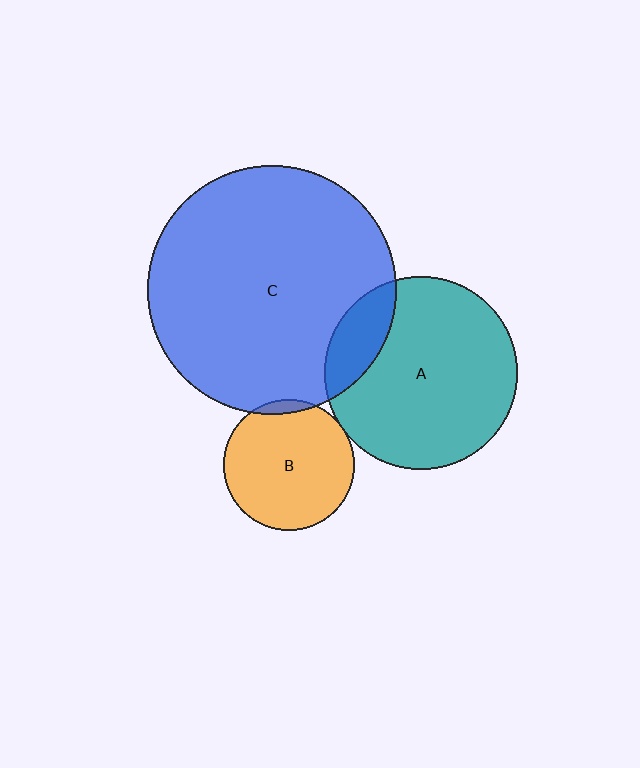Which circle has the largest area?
Circle C (blue).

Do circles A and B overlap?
Yes.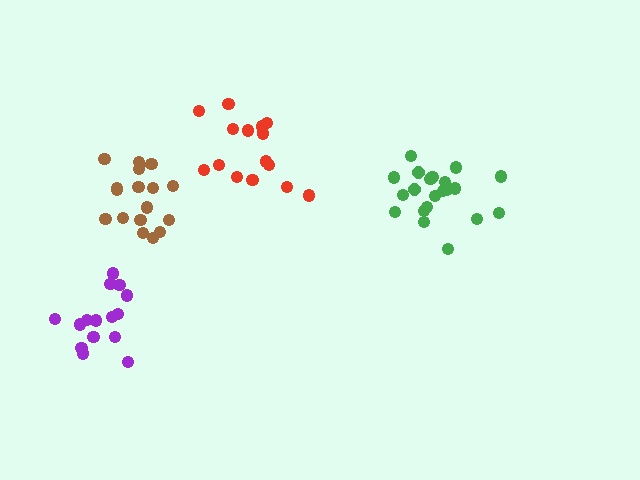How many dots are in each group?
Group 1: 18 dots, Group 2: 15 dots, Group 3: 21 dots, Group 4: 15 dots (69 total).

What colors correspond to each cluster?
The clusters are colored: brown, red, green, purple.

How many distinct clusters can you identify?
There are 4 distinct clusters.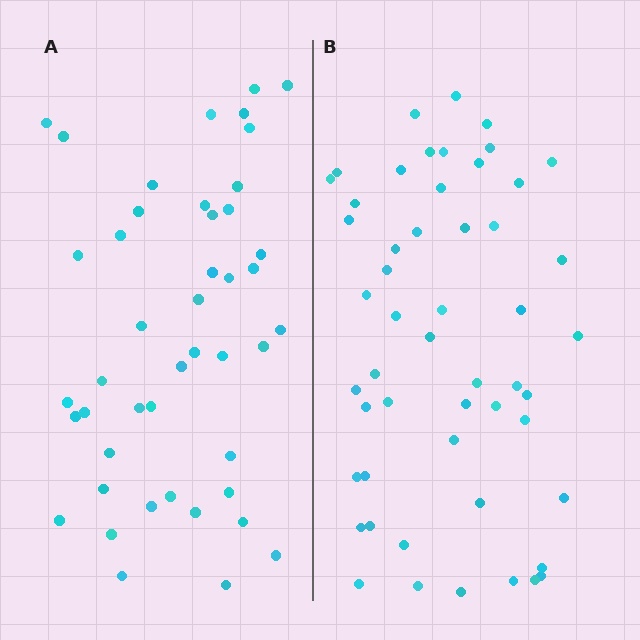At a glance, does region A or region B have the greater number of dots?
Region B (the right region) has more dots.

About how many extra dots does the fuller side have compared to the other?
Region B has roughly 8 or so more dots than region A.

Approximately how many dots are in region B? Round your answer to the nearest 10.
About 50 dots. (The exact count is 52, which rounds to 50.)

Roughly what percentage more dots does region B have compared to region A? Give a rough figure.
About 15% more.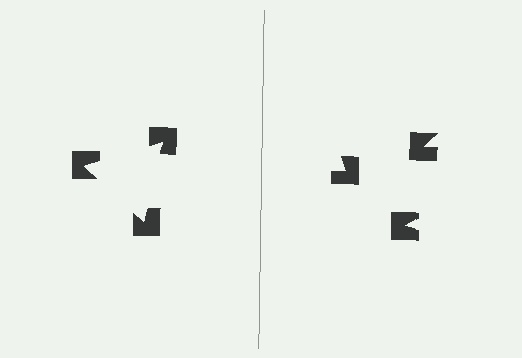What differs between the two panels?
The notched squares are positioned identically on both sides; only the wedge orientations differ. On the left they align to a triangle; on the right they are misaligned.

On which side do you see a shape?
An illusory triangle appears on the left side. On the right side the wedge cuts are rotated, so no coherent shape forms.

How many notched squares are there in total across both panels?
6 — 3 on each side.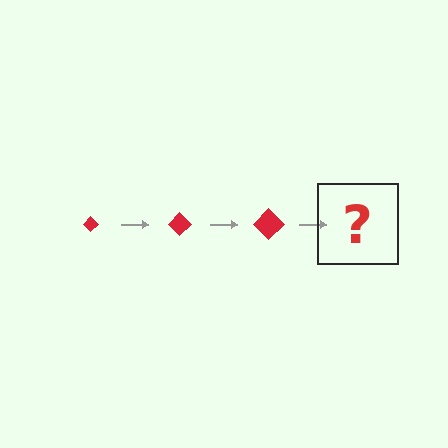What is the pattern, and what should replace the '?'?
The pattern is that the diamond gets progressively larger each step. The '?' should be a red diamond, larger than the previous one.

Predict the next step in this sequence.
The next step is a red diamond, larger than the previous one.